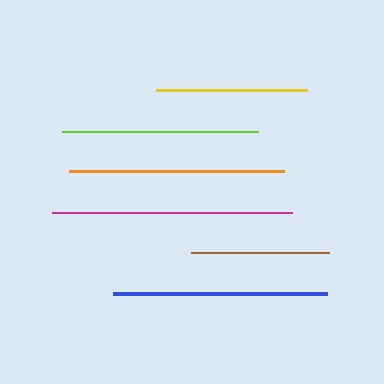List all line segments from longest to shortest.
From longest to shortest: magenta, orange, blue, lime, yellow, brown.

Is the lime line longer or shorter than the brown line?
The lime line is longer than the brown line.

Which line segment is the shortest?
The brown line is the shortest at approximately 137 pixels.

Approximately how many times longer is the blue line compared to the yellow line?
The blue line is approximately 1.4 times the length of the yellow line.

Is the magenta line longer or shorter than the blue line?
The magenta line is longer than the blue line.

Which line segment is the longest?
The magenta line is the longest at approximately 240 pixels.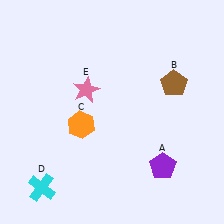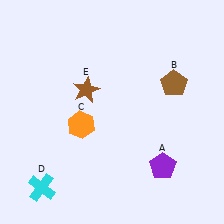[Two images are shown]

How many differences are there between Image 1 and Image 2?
There is 1 difference between the two images.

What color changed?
The star (E) changed from pink in Image 1 to brown in Image 2.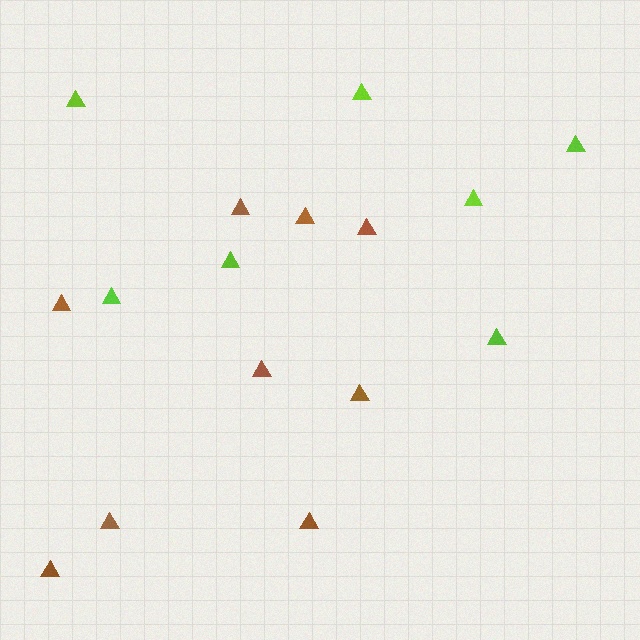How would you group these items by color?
There are 2 groups: one group of lime triangles (7) and one group of brown triangles (9).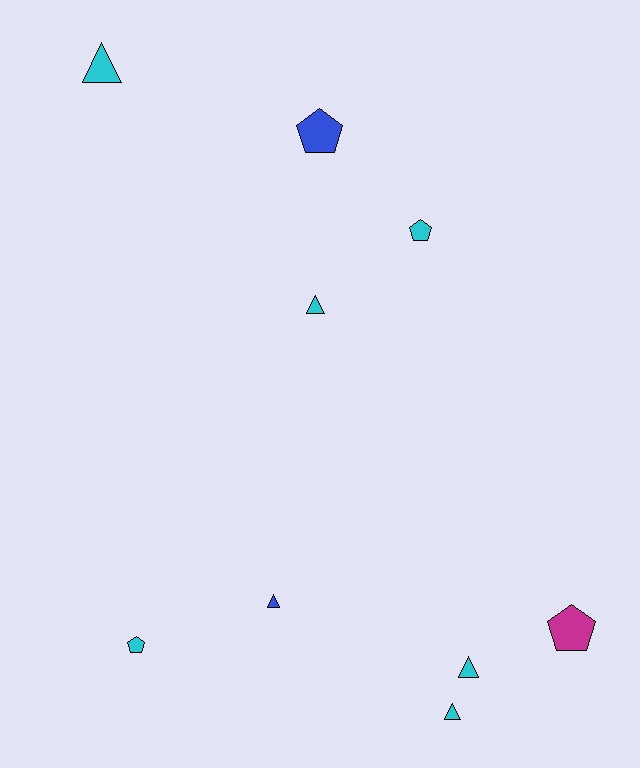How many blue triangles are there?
There is 1 blue triangle.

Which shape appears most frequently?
Triangle, with 5 objects.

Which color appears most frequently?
Cyan, with 6 objects.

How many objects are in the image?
There are 9 objects.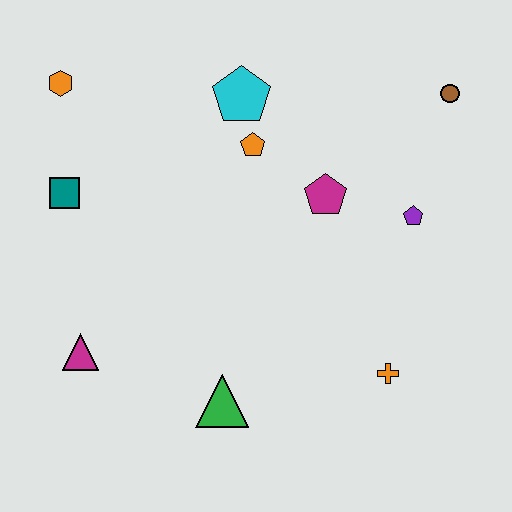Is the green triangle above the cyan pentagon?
No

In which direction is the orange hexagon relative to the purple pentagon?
The orange hexagon is to the left of the purple pentagon.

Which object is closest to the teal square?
The orange hexagon is closest to the teal square.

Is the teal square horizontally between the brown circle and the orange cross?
No